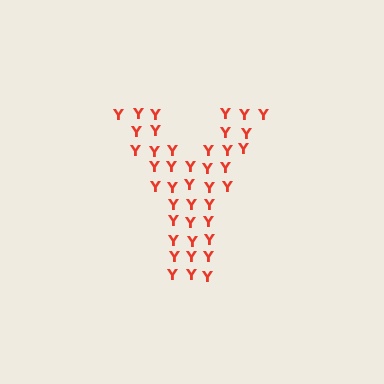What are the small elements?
The small elements are letter Y's.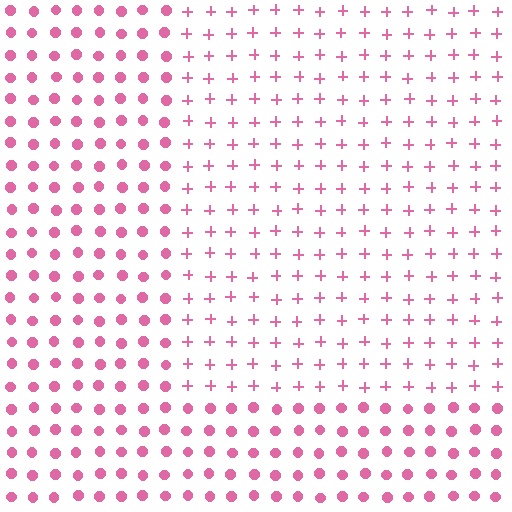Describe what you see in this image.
The image is filled with small pink elements arranged in a uniform grid. A rectangle-shaped region contains plus signs, while the surrounding area contains circles. The boundary is defined purely by the change in element shape.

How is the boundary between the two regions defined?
The boundary is defined by a change in element shape: plus signs inside vs. circles outside. All elements share the same color and spacing.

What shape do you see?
I see a rectangle.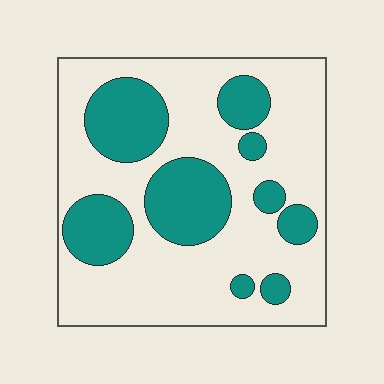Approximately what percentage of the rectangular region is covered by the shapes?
Approximately 30%.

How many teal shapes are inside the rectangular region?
9.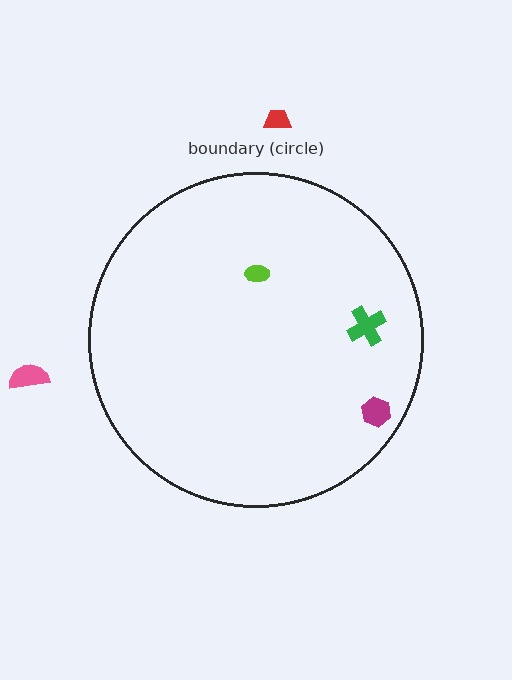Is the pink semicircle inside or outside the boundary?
Outside.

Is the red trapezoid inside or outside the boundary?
Outside.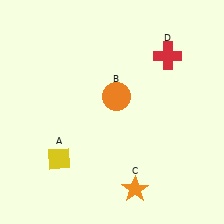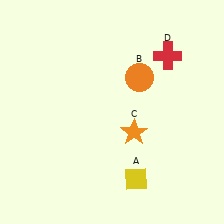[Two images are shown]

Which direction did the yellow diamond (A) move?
The yellow diamond (A) moved right.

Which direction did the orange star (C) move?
The orange star (C) moved up.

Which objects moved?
The objects that moved are: the yellow diamond (A), the orange circle (B), the orange star (C).